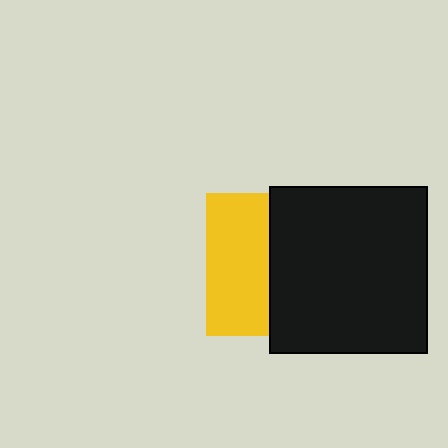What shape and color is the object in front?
The object in front is a black rectangle.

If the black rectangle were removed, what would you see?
You would see the complete yellow square.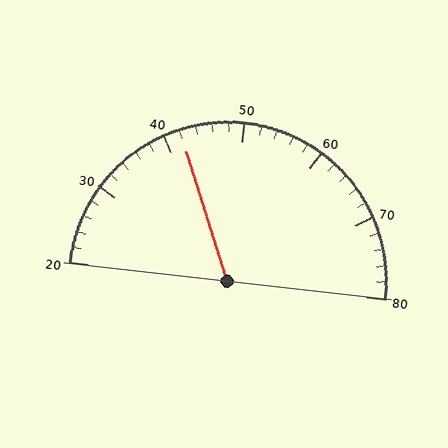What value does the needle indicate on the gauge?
The needle indicates approximately 42.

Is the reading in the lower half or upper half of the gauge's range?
The reading is in the lower half of the range (20 to 80).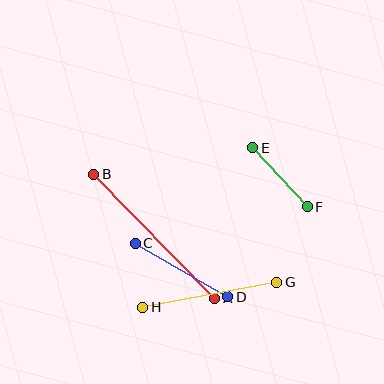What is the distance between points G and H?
The distance is approximately 136 pixels.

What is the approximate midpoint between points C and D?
The midpoint is at approximately (181, 270) pixels.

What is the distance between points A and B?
The distance is approximately 173 pixels.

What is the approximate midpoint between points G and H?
The midpoint is at approximately (210, 295) pixels.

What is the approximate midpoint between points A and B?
The midpoint is at approximately (154, 236) pixels.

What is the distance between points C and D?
The distance is approximately 107 pixels.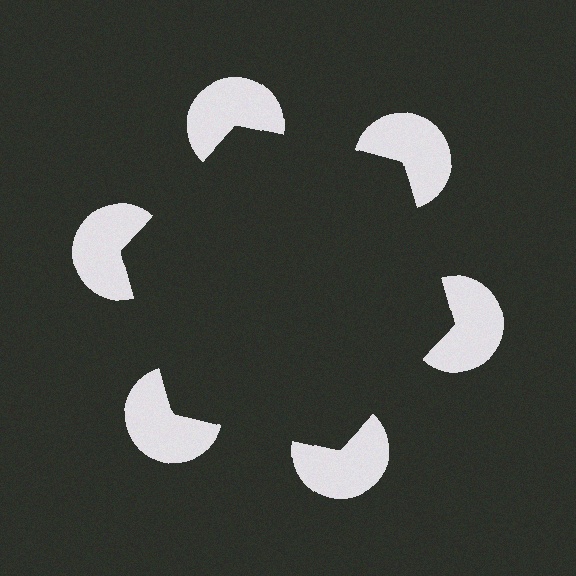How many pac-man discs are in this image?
There are 6 — one at each vertex of the illusory hexagon.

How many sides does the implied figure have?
6 sides.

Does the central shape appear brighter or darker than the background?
It typically appears slightly darker than the background, even though no actual brightness change is drawn.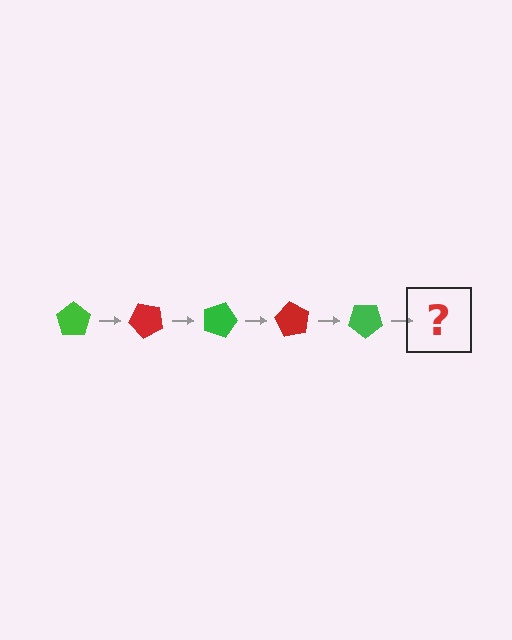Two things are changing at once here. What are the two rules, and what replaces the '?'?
The two rules are that it rotates 45 degrees each step and the color cycles through green and red. The '?' should be a red pentagon, rotated 225 degrees from the start.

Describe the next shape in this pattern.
It should be a red pentagon, rotated 225 degrees from the start.